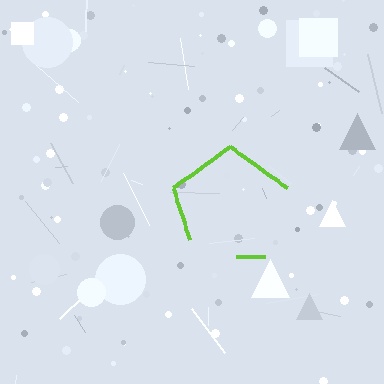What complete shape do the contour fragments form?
The contour fragments form a pentagon.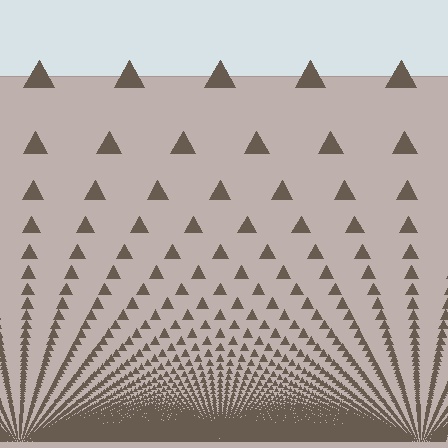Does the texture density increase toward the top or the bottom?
Density increases toward the bottom.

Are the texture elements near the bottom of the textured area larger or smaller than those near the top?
Smaller. The gradient is inverted — elements near the bottom are smaller and denser.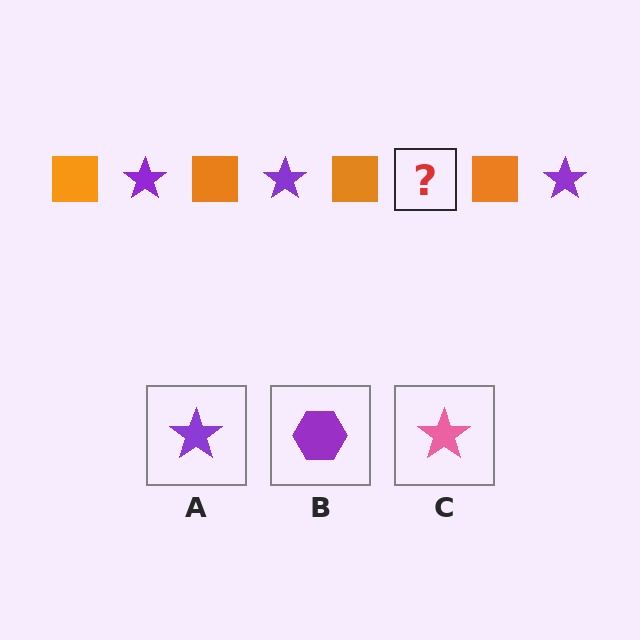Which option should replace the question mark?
Option A.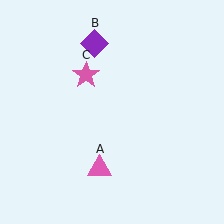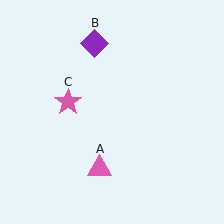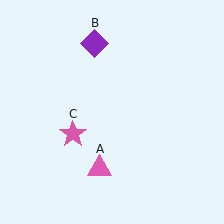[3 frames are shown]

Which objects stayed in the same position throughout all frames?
Pink triangle (object A) and purple diamond (object B) remained stationary.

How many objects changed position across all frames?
1 object changed position: pink star (object C).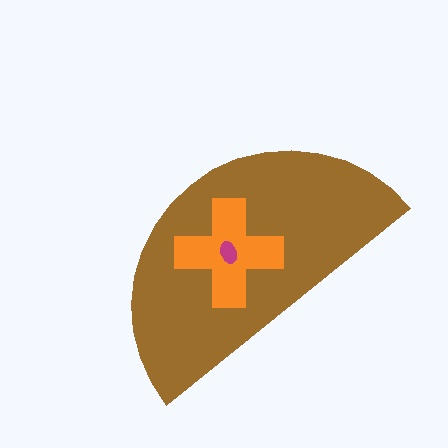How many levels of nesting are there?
3.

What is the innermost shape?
The magenta ellipse.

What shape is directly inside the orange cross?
The magenta ellipse.